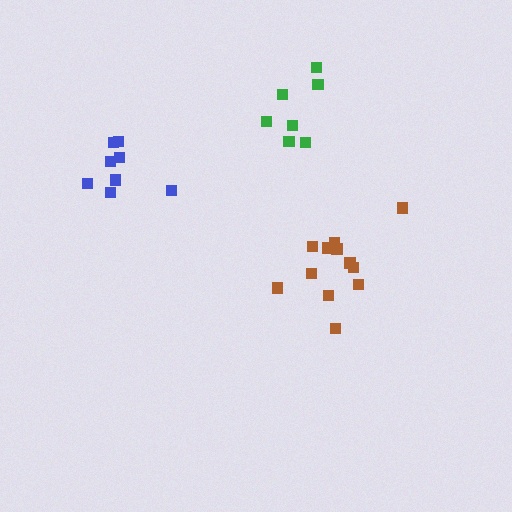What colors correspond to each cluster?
The clusters are colored: green, brown, blue.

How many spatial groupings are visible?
There are 3 spatial groupings.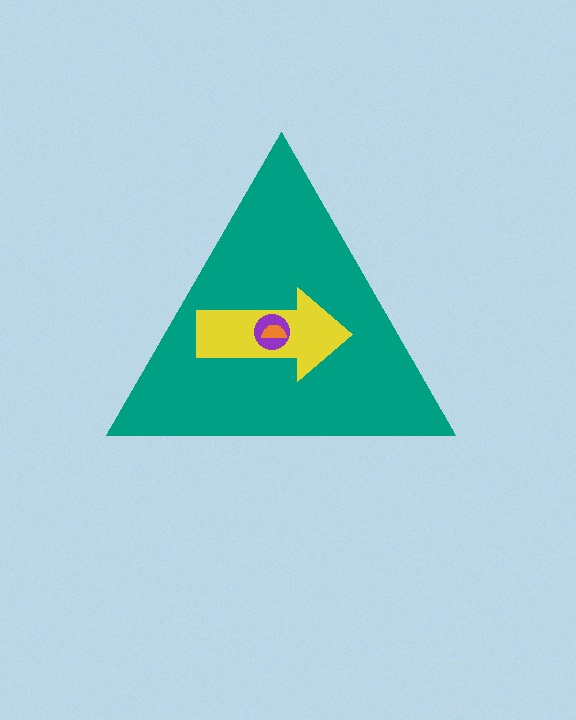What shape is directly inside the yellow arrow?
The purple circle.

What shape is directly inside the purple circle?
The orange semicircle.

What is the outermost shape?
The teal triangle.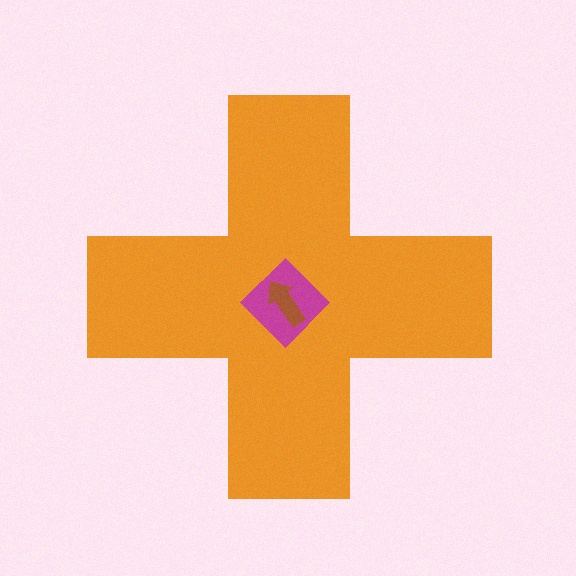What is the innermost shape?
The brown arrow.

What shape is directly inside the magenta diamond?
The brown arrow.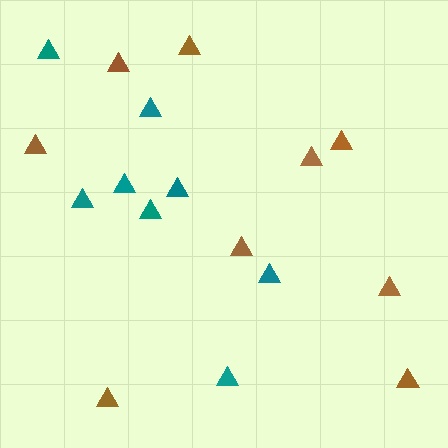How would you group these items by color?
There are 2 groups: one group of teal triangles (8) and one group of brown triangles (9).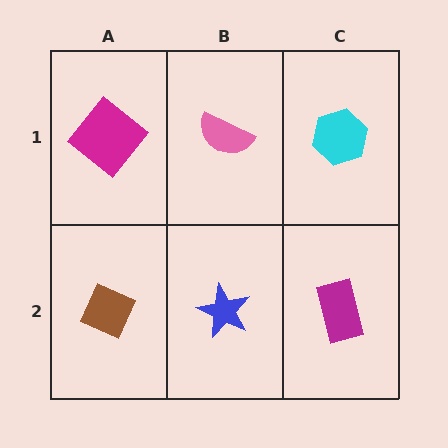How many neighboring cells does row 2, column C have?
2.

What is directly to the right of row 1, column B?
A cyan hexagon.